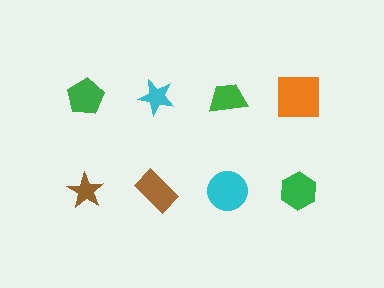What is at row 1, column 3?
A green trapezoid.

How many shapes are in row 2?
4 shapes.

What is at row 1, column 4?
An orange square.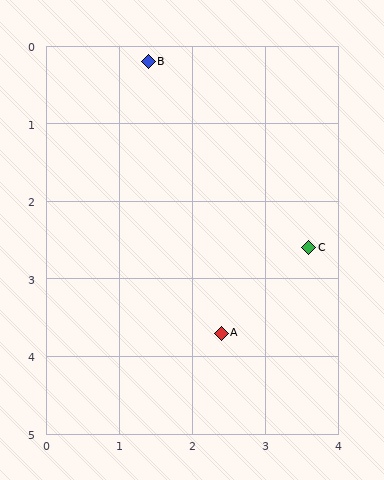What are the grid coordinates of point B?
Point B is at approximately (1.4, 0.2).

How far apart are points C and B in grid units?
Points C and B are about 3.3 grid units apart.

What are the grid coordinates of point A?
Point A is at approximately (2.4, 3.7).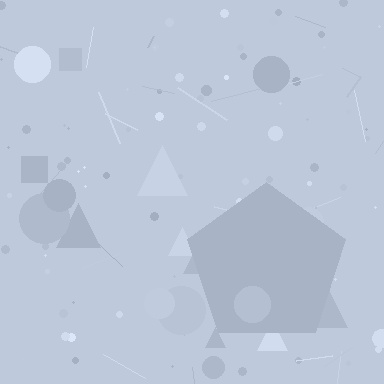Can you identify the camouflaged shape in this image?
The camouflaged shape is a pentagon.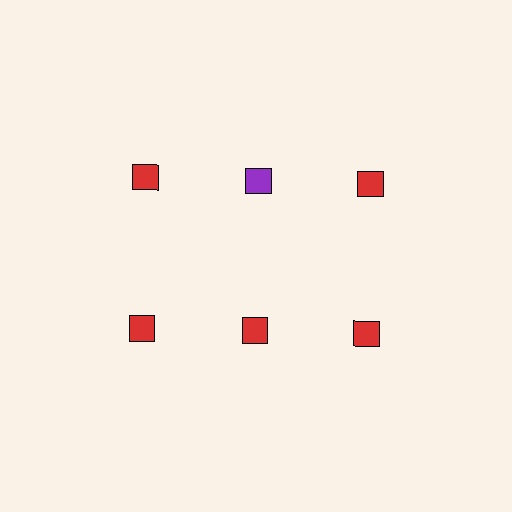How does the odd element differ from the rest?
It has a different color: purple instead of red.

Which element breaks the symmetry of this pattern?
The purple square in the top row, second from left column breaks the symmetry. All other shapes are red squares.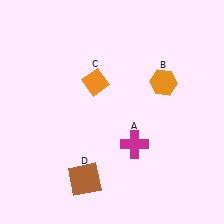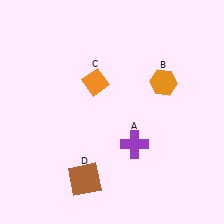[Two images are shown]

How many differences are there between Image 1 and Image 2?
There is 1 difference between the two images.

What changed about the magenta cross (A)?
In Image 1, A is magenta. In Image 2, it changed to purple.